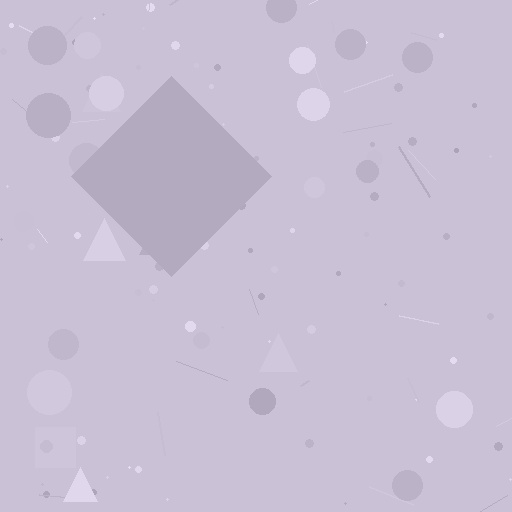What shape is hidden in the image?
A diamond is hidden in the image.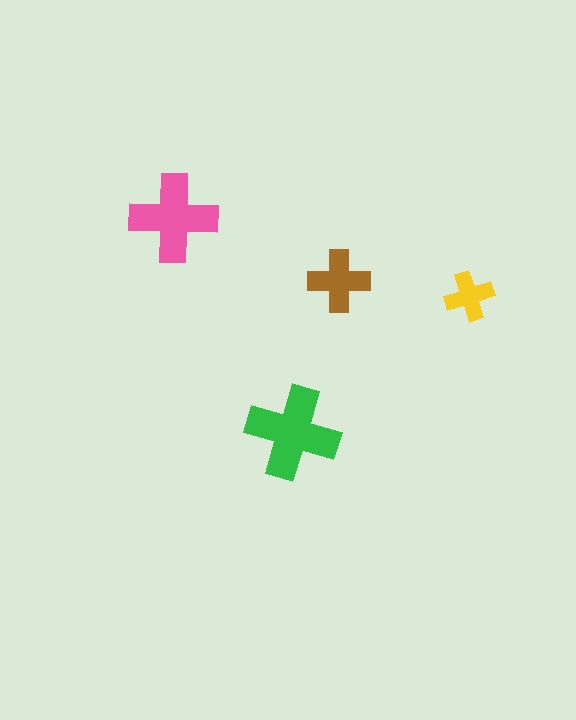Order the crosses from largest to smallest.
the green one, the pink one, the brown one, the yellow one.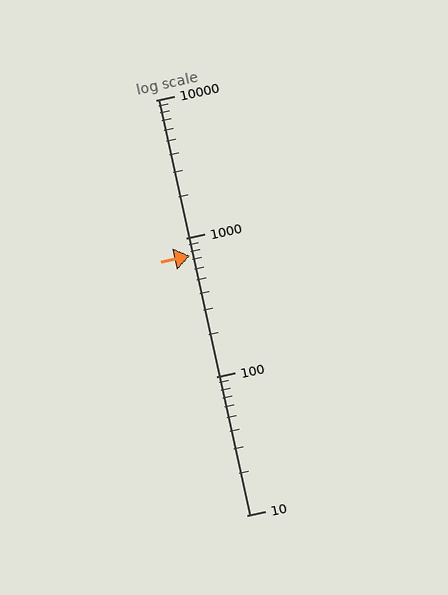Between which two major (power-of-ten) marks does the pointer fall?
The pointer is between 100 and 1000.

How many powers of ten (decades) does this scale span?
The scale spans 3 decades, from 10 to 10000.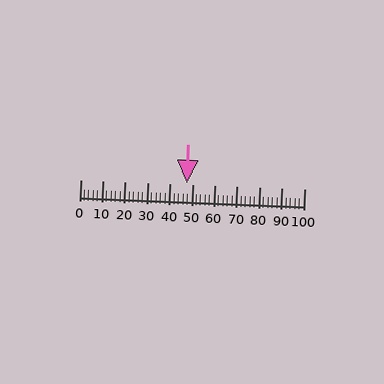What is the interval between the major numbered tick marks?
The major tick marks are spaced 10 units apart.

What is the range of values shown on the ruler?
The ruler shows values from 0 to 100.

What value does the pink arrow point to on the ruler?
The pink arrow points to approximately 47.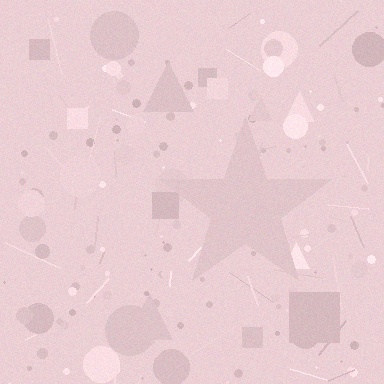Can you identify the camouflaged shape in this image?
The camouflaged shape is a star.